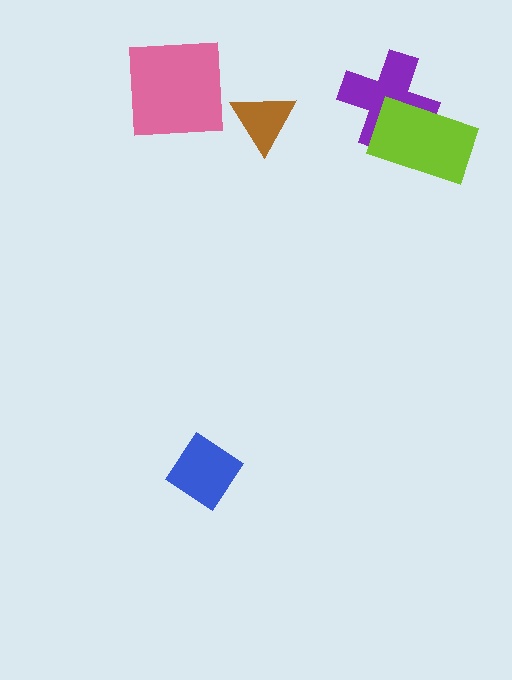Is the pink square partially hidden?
No, no other shape covers it.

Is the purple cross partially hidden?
Yes, it is partially covered by another shape.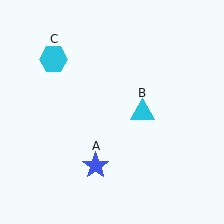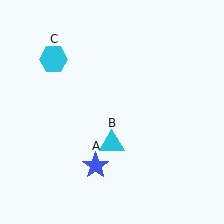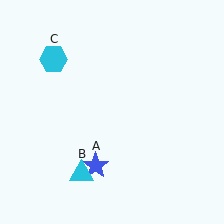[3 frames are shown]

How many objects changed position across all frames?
1 object changed position: cyan triangle (object B).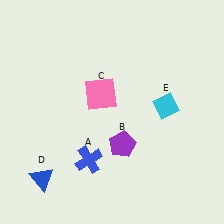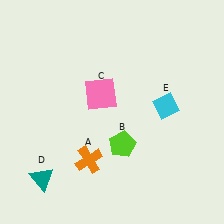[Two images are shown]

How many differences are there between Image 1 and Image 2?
There are 3 differences between the two images.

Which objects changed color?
A changed from blue to orange. B changed from purple to lime. D changed from blue to teal.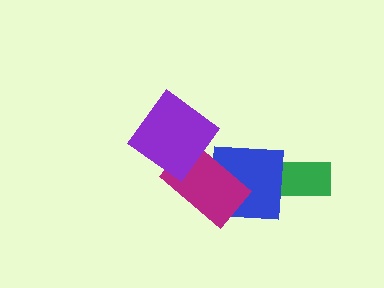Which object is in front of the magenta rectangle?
The purple diamond is in front of the magenta rectangle.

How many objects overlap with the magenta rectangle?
2 objects overlap with the magenta rectangle.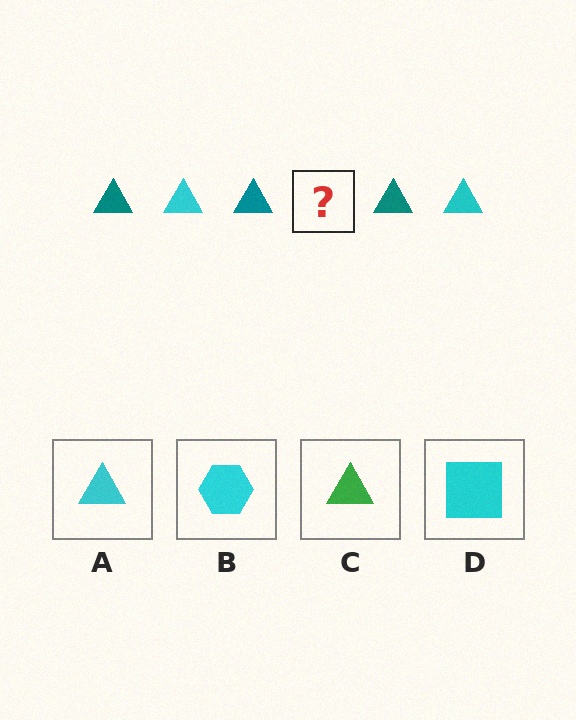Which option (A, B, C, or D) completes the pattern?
A.